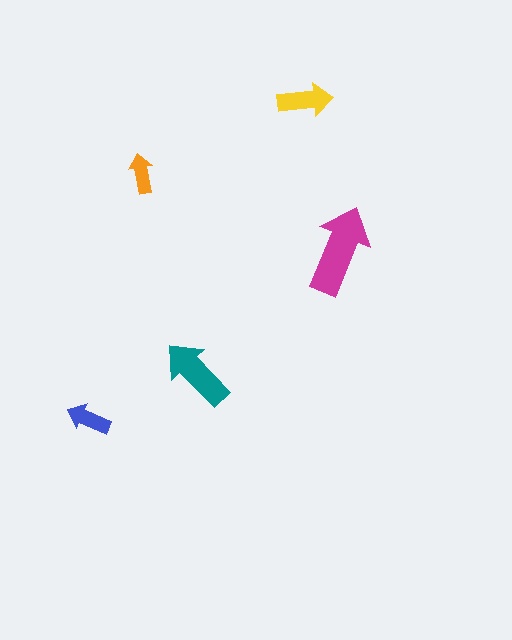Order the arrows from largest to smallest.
the magenta one, the teal one, the yellow one, the blue one, the orange one.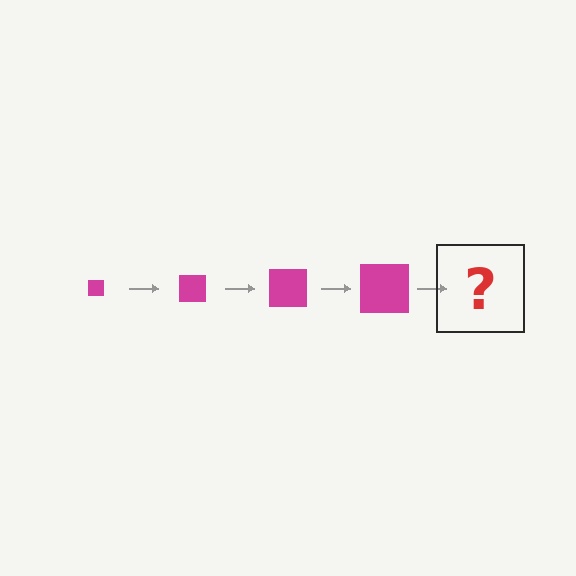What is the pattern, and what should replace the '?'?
The pattern is that the square gets progressively larger each step. The '?' should be a magenta square, larger than the previous one.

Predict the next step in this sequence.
The next step is a magenta square, larger than the previous one.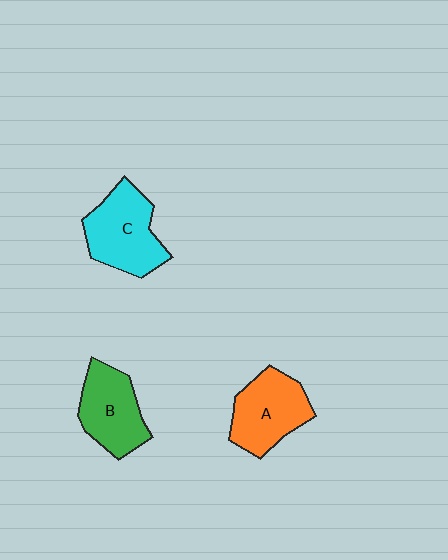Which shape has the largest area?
Shape C (cyan).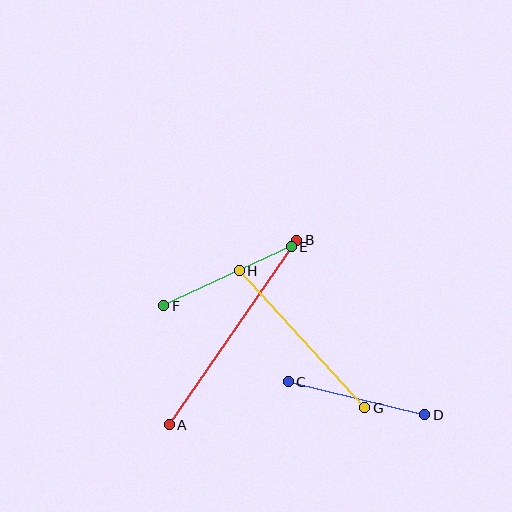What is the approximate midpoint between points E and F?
The midpoint is at approximately (227, 276) pixels.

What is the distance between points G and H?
The distance is approximately 186 pixels.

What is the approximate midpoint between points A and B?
The midpoint is at approximately (233, 332) pixels.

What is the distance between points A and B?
The distance is approximately 224 pixels.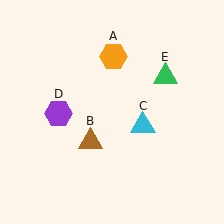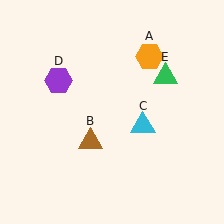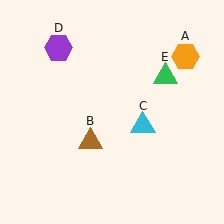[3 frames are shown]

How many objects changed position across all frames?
2 objects changed position: orange hexagon (object A), purple hexagon (object D).